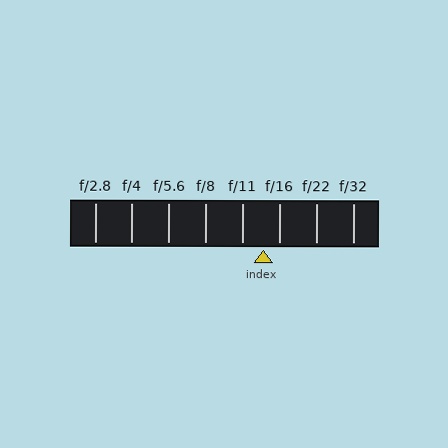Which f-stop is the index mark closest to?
The index mark is closest to f/16.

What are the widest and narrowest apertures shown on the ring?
The widest aperture shown is f/2.8 and the narrowest is f/32.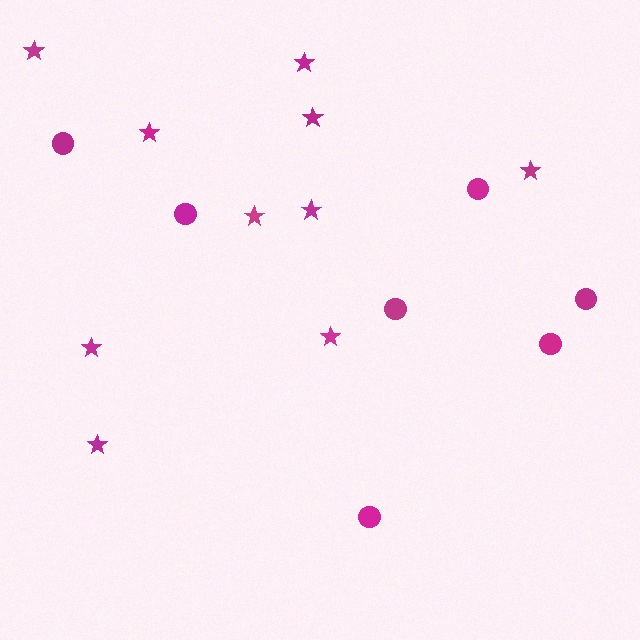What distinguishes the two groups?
There are 2 groups: one group of circles (7) and one group of stars (10).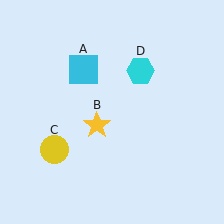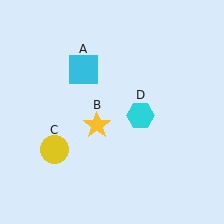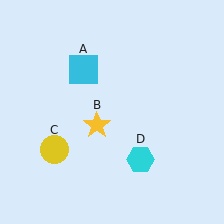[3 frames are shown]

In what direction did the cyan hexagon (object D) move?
The cyan hexagon (object D) moved down.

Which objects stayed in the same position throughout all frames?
Cyan square (object A) and yellow star (object B) and yellow circle (object C) remained stationary.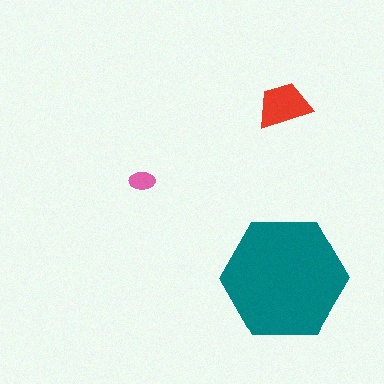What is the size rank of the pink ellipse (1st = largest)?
3rd.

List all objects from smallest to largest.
The pink ellipse, the red trapezoid, the teal hexagon.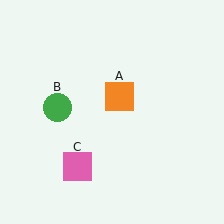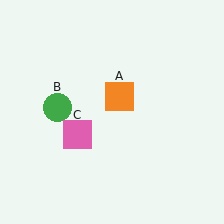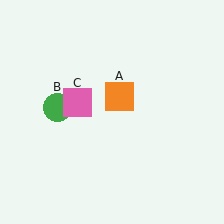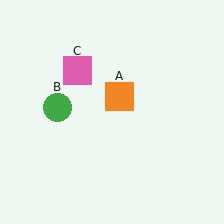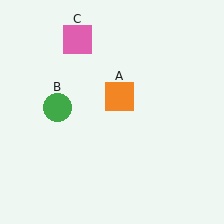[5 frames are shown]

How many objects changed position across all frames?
1 object changed position: pink square (object C).